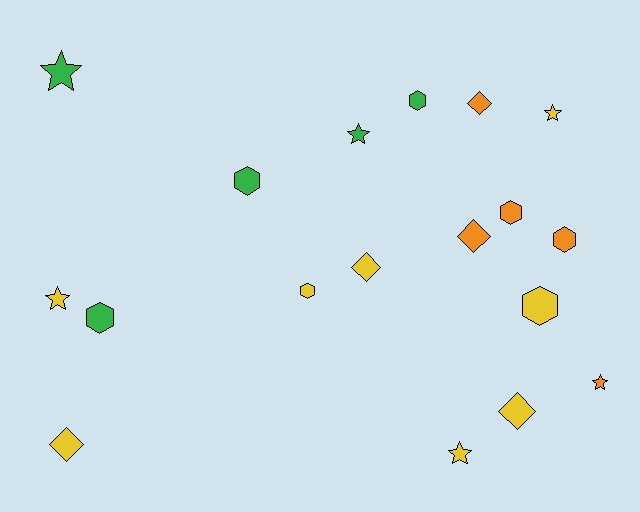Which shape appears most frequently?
Hexagon, with 7 objects.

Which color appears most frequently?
Yellow, with 8 objects.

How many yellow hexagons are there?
There are 2 yellow hexagons.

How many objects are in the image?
There are 18 objects.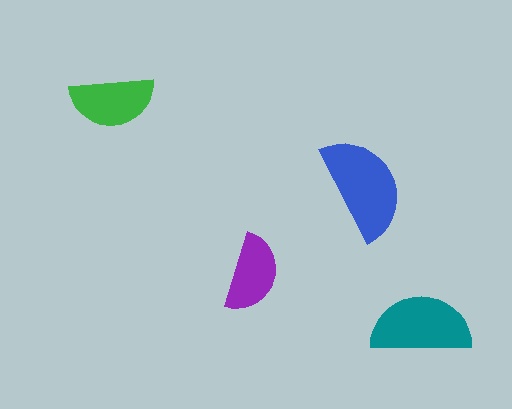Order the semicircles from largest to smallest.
the blue one, the teal one, the green one, the purple one.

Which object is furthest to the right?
The teal semicircle is rightmost.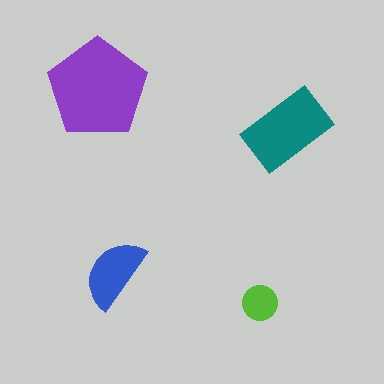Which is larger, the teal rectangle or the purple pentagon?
The purple pentagon.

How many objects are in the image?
There are 4 objects in the image.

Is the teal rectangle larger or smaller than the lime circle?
Larger.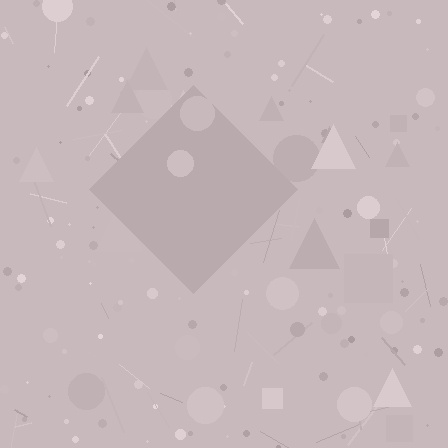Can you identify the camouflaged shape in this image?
The camouflaged shape is a diamond.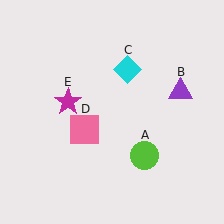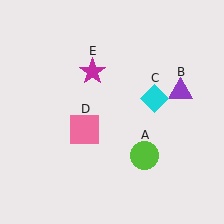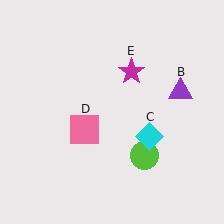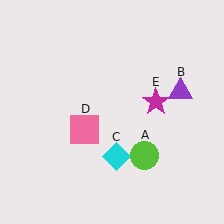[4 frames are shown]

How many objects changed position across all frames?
2 objects changed position: cyan diamond (object C), magenta star (object E).